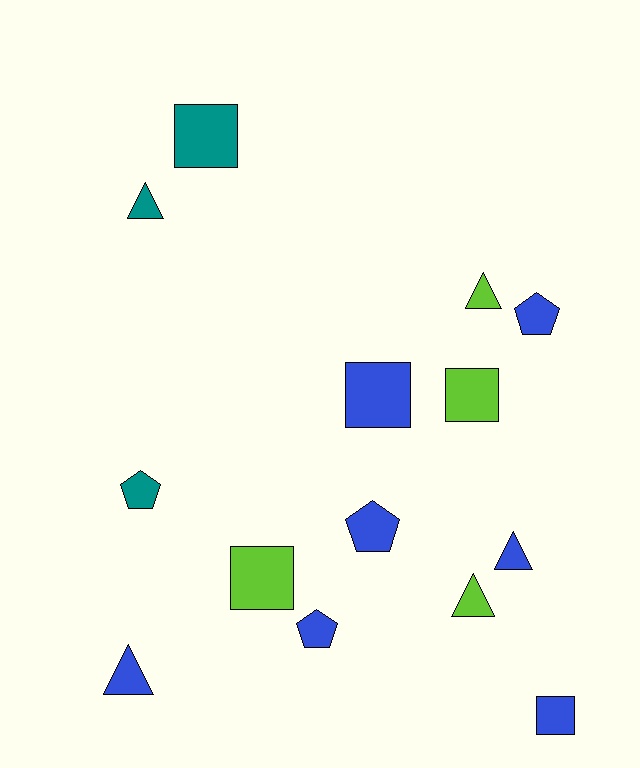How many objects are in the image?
There are 14 objects.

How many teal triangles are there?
There is 1 teal triangle.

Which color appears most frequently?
Blue, with 7 objects.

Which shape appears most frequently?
Square, with 5 objects.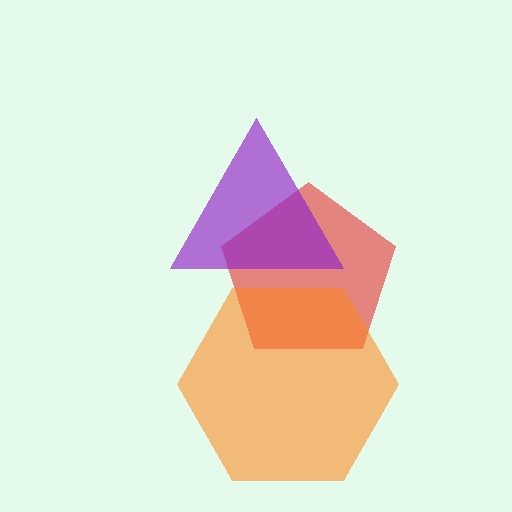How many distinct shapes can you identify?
There are 3 distinct shapes: a red pentagon, an orange hexagon, a purple triangle.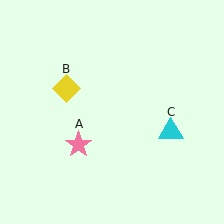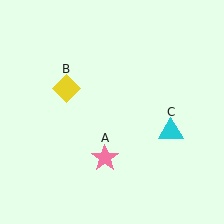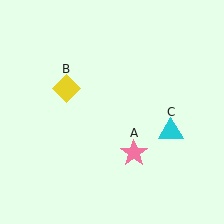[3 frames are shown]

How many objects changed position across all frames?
1 object changed position: pink star (object A).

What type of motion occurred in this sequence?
The pink star (object A) rotated counterclockwise around the center of the scene.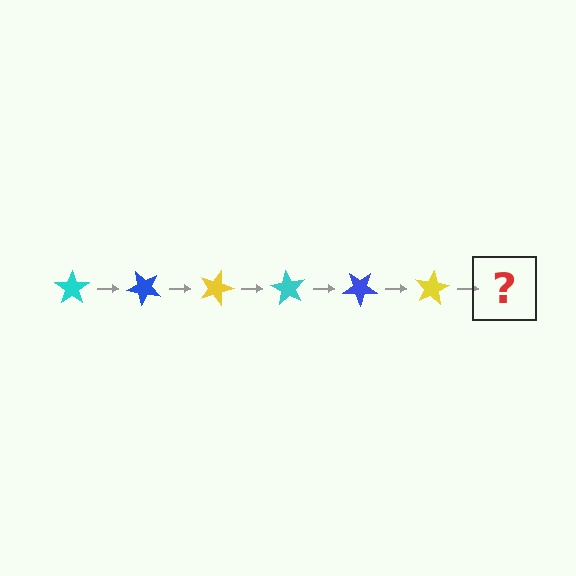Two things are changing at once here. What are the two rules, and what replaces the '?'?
The two rules are that it rotates 45 degrees each step and the color cycles through cyan, blue, and yellow. The '?' should be a cyan star, rotated 270 degrees from the start.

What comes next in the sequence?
The next element should be a cyan star, rotated 270 degrees from the start.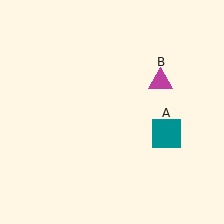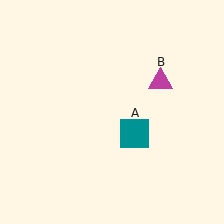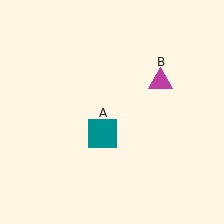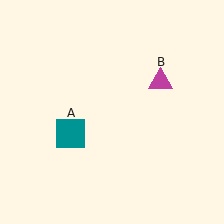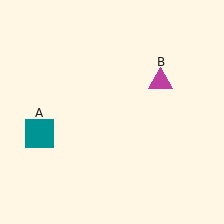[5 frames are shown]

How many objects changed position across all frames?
1 object changed position: teal square (object A).